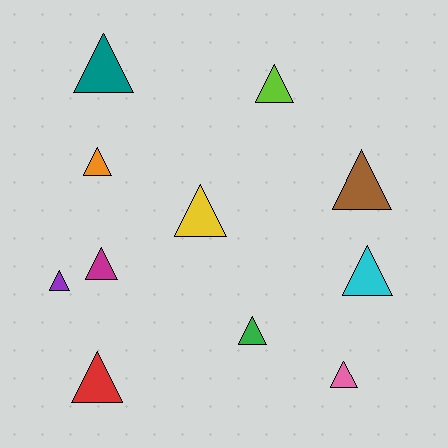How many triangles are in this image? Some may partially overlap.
There are 11 triangles.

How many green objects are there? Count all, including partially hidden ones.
There is 1 green object.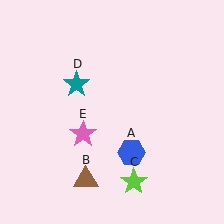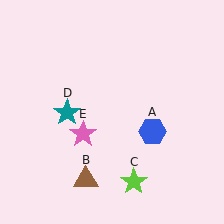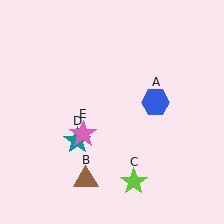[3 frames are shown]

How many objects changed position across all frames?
2 objects changed position: blue hexagon (object A), teal star (object D).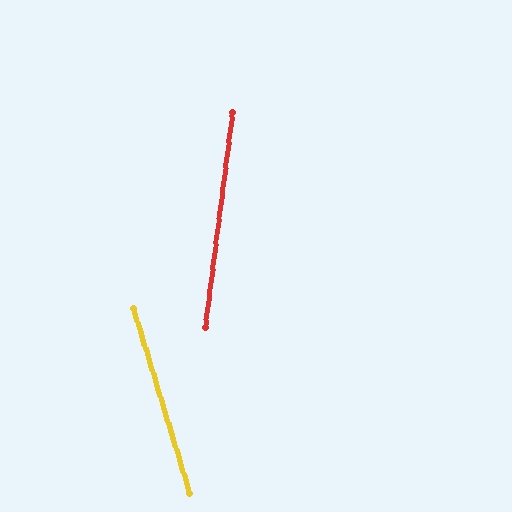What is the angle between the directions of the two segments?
Approximately 24 degrees.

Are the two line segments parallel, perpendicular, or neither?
Neither parallel nor perpendicular — they differ by about 24°.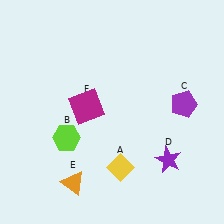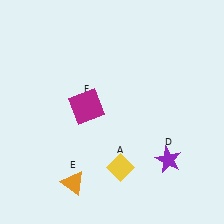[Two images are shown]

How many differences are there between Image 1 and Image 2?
There are 2 differences between the two images.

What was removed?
The lime hexagon (B), the purple pentagon (C) were removed in Image 2.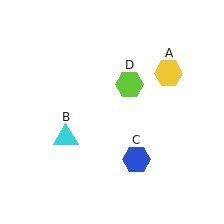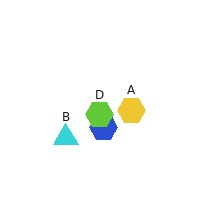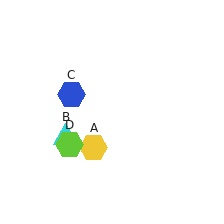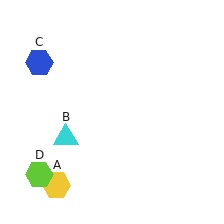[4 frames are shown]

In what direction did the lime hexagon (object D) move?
The lime hexagon (object D) moved down and to the left.